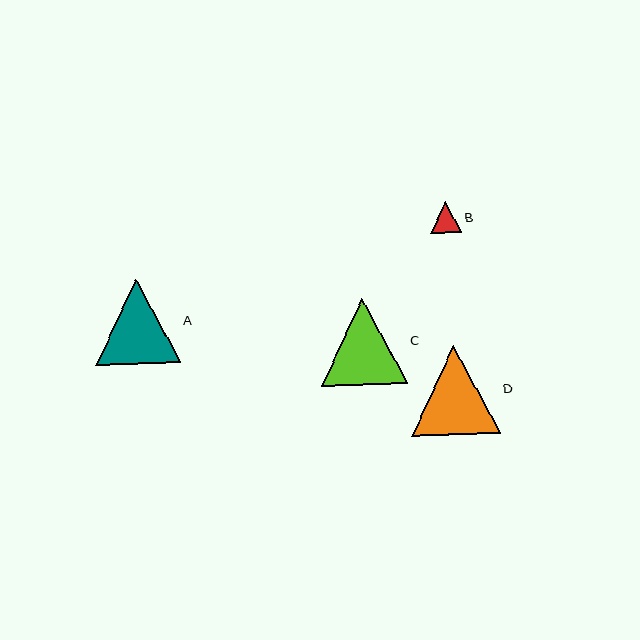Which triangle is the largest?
Triangle D is the largest with a size of approximately 89 pixels.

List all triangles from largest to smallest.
From largest to smallest: D, C, A, B.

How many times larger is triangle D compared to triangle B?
Triangle D is approximately 2.9 times the size of triangle B.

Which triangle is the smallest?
Triangle B is the smallest with a size of approximately 31 pixels.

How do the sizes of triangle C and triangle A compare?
Triangle C and triangle A are approximately the same size.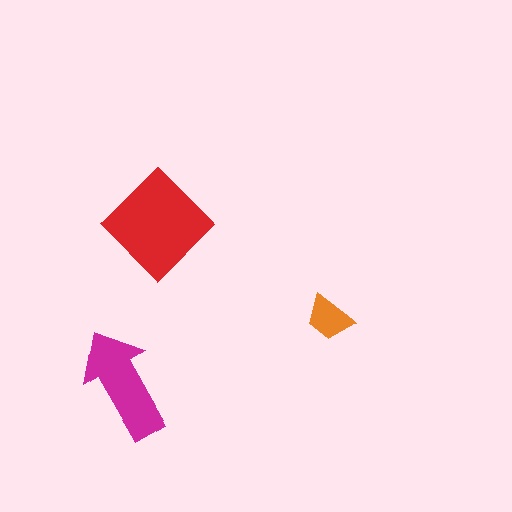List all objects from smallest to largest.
The orange trapezoid, the magenta arrow, the red diamond.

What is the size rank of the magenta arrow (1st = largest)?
2nd.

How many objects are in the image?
There are 3 objects in the image.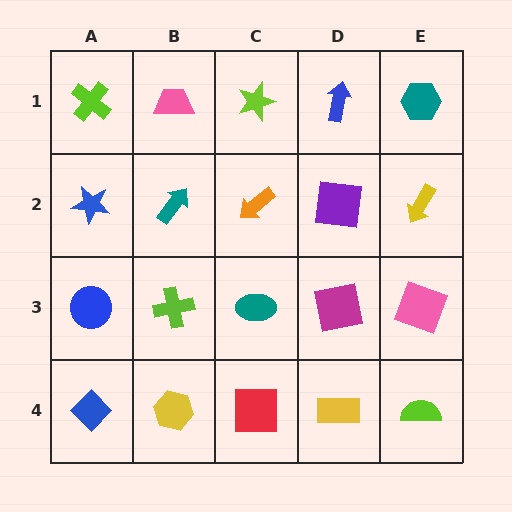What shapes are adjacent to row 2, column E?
A teal hexagon (row 1, column E), a pink square (row 3, column E), a purple square (row 2, column D).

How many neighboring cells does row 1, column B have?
3.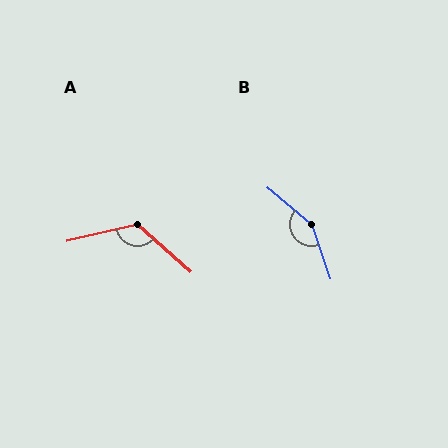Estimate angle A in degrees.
Approximately 125 degrees.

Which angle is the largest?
B, at approximately 149 degrees.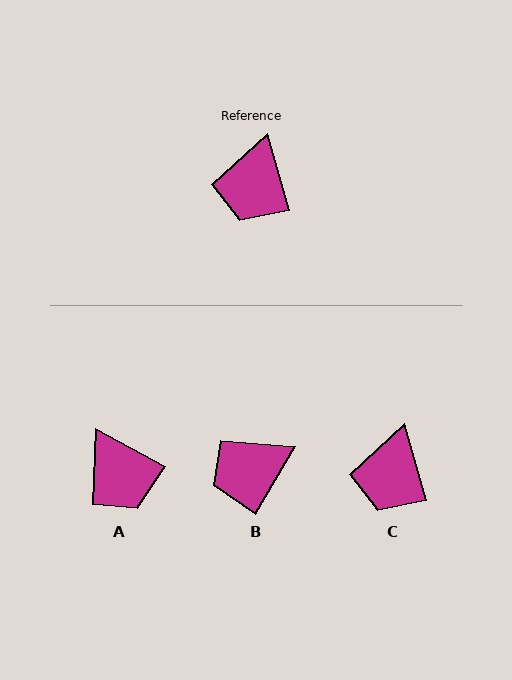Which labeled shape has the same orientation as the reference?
C.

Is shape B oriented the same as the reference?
No, it is off by about 47 degrees.